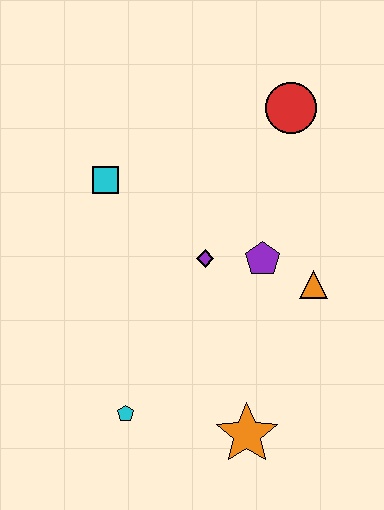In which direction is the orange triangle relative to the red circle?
The orange triangle is below the red circle.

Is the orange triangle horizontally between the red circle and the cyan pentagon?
No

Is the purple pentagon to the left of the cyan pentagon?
No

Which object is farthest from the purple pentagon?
The cyan pentagon is farthest from the purple pentagon.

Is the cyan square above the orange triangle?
Yes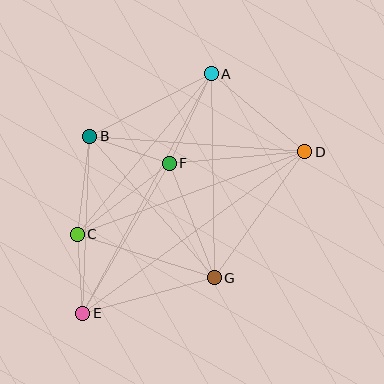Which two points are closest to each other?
Points C and E are closest to each other.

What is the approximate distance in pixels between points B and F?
The distance between B and F is approximately 84 pixels.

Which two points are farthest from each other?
Points D and E are farthest from each other.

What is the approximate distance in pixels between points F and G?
The distance between F and G is approximately 123 pixels.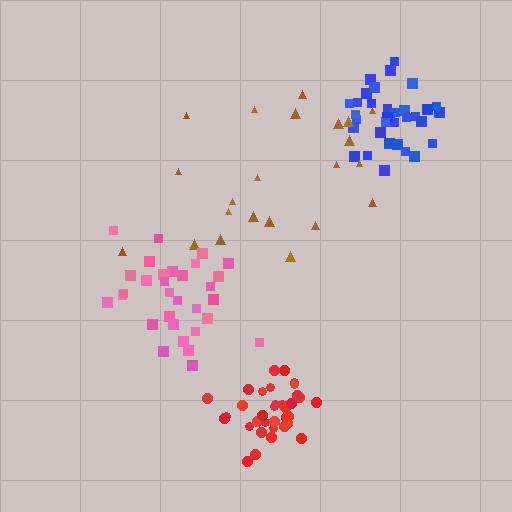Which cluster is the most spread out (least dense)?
Brown.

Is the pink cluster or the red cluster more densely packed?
Red.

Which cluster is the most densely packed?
Red.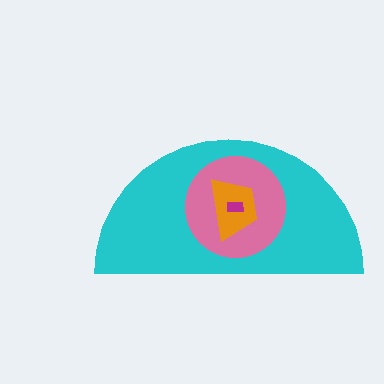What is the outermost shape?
The cyan semicircle.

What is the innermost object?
The magenta rectangle.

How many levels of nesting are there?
4.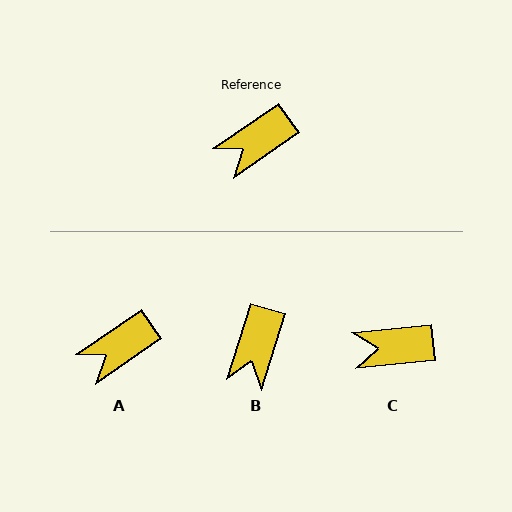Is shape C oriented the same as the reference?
No, it is off by about 29 degrees.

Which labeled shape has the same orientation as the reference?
A.